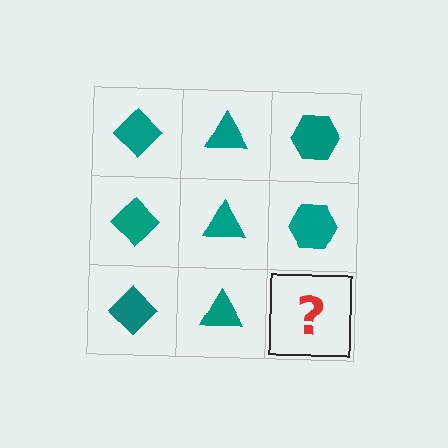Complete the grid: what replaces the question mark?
The question mark should be replaced with a teal hexagon.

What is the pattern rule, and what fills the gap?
The rule is that each column has a consistent shape. The gap should be filled with a teal hexagon.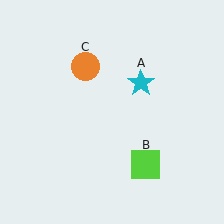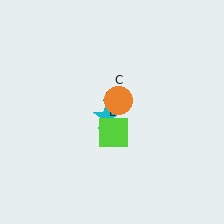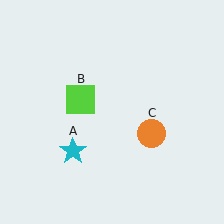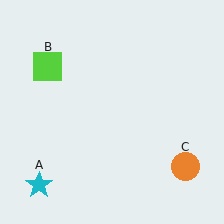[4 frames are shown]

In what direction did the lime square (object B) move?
The lime square (object B) moved up and to the left.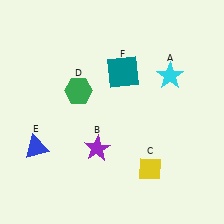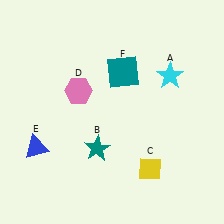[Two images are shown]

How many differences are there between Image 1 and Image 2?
There are 2 differences between the two images.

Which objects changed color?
B changed from purple to teal. D changed from green to pink.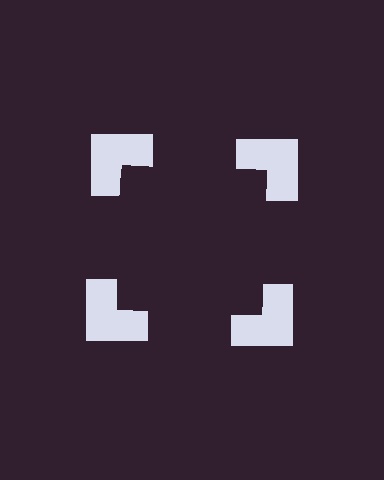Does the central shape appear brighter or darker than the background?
It typically appears slightly darker than the background, even though no actual brightness change is drawn.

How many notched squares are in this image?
There are 4 — one at each vertex of the illusory square.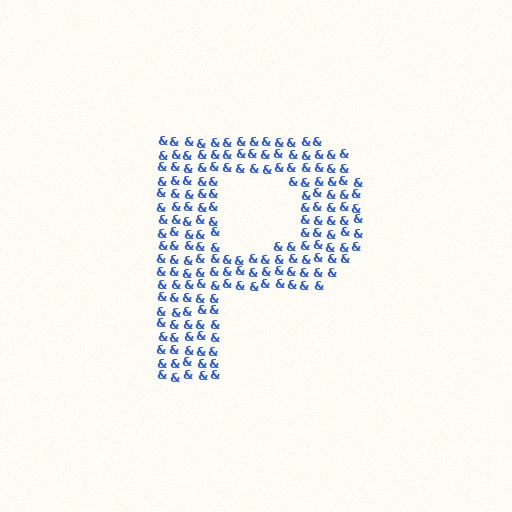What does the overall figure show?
The overall figure shows the letter P.